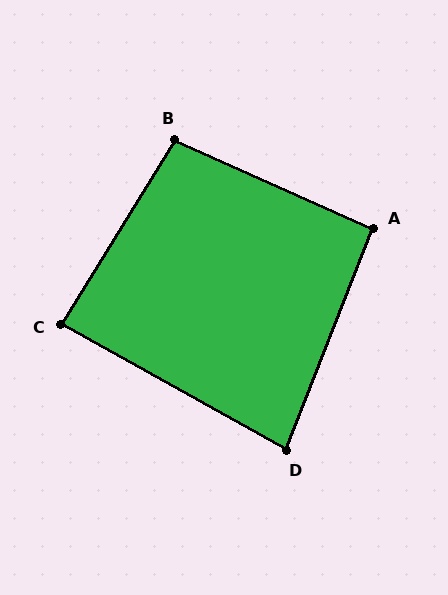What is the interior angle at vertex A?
Approximately 92 degrees (approximately right).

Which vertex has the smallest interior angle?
D, at approximately 82 degrees.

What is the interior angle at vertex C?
Approximately 88 degrees (approximately right).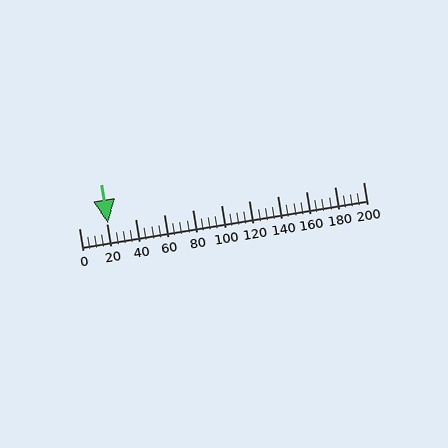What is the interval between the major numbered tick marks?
The major tick marks are spaced 20 units apart.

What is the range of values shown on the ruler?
The ruler shows values from 0 to 200.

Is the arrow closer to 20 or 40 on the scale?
The arrow is closer to 20.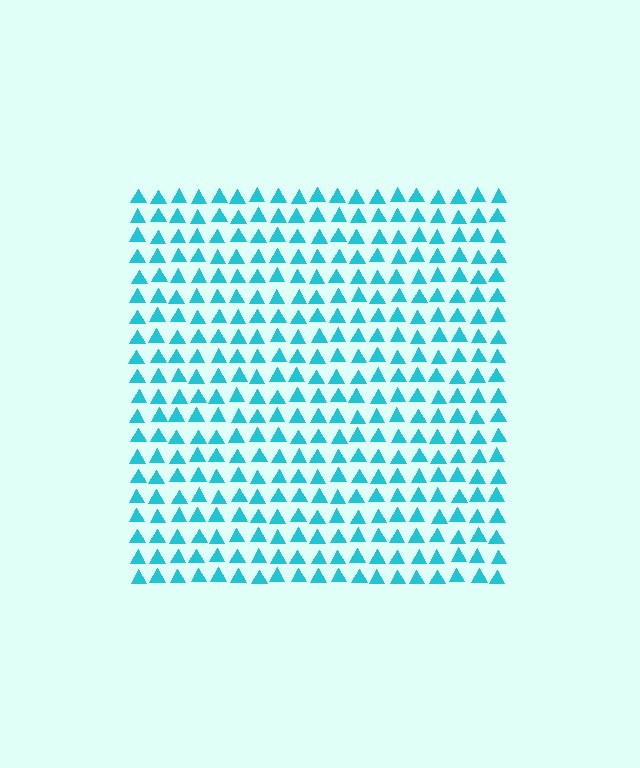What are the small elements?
The small elements are triangles.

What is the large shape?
The large shape is a square.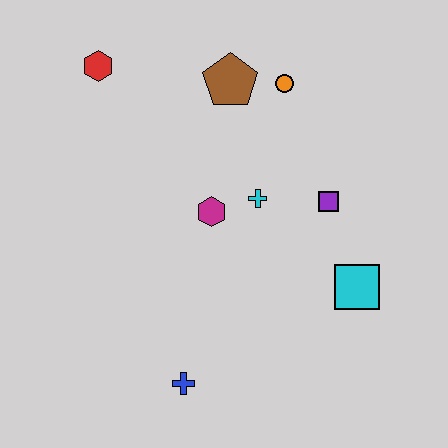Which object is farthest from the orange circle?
The blue cross is farthest from the orange circle.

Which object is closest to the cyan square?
The purple square is closest to the cyan square.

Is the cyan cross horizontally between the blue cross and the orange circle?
Yes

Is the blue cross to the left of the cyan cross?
Yes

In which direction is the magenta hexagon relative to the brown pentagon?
The magenta hexagon is below the brown pentagon.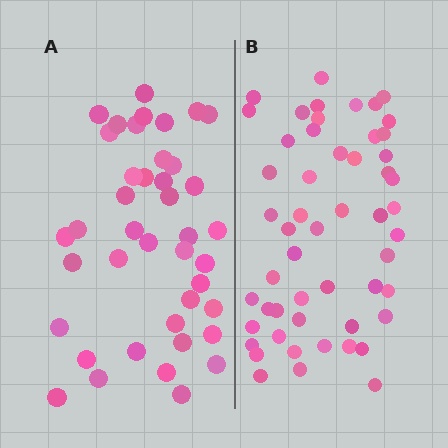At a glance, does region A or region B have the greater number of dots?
Region B (the right region) has more dots.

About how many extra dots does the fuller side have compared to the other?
Region B has roughly 12 or so more dots than region A.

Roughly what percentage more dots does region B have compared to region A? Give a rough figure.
About 30% more.